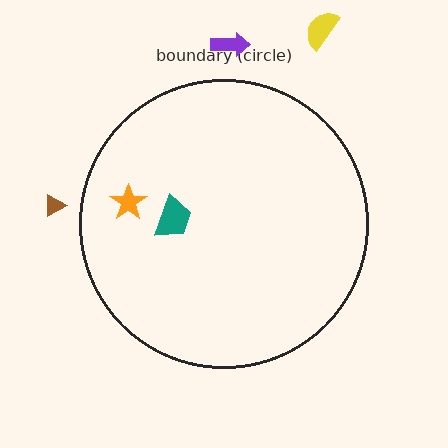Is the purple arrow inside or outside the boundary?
Outside.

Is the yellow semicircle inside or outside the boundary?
Outside.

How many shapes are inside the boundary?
2 inside, 3 outside.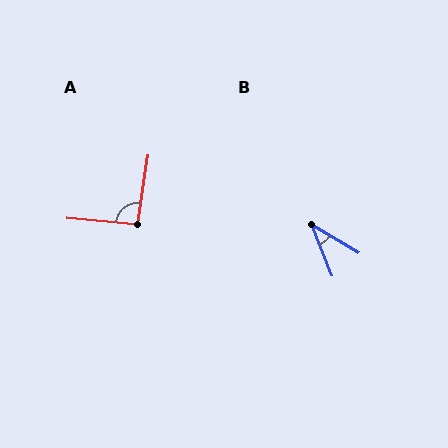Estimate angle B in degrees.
Approximately 37 degrees.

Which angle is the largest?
A, at approximately 93 degrees.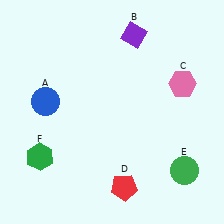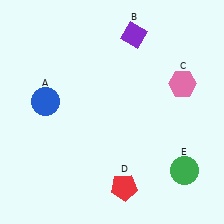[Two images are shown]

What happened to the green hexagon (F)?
The green hexagon (F) was removed in Image 2. It was in the bottom-left area of Image 1.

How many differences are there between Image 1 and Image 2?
There is 1 difference between the two images.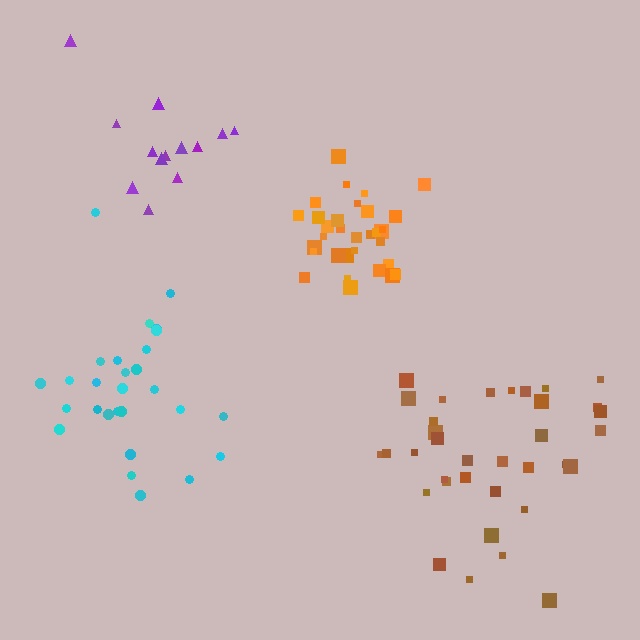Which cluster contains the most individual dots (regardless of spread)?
Brown (35).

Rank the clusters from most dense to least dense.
orange, cyan, brown, purple.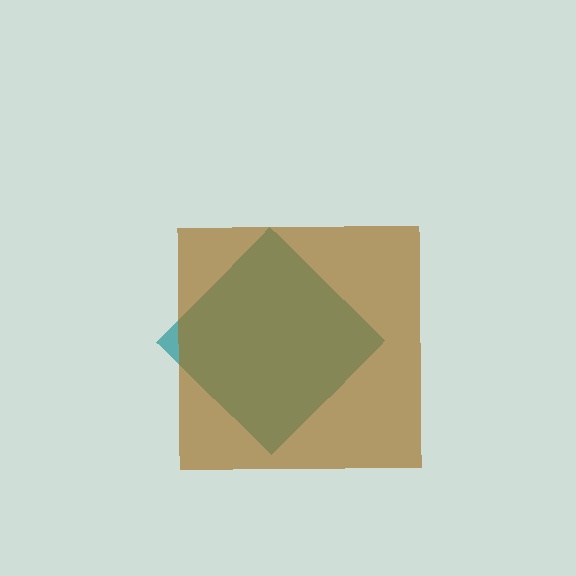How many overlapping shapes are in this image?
There are 2 overlapping shapes in the image.